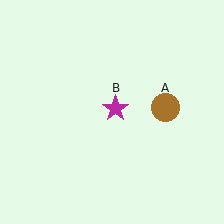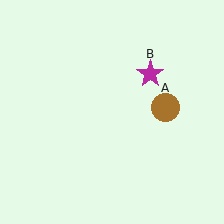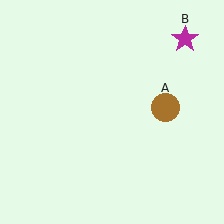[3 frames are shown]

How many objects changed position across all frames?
1 object changed position: magenta star (object B).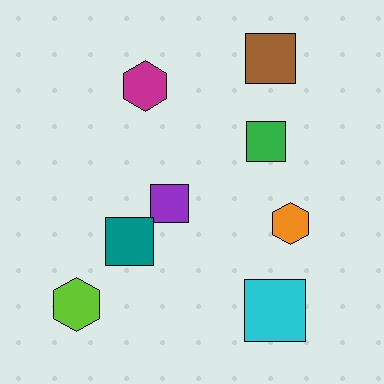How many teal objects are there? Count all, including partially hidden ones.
There is 1 teal object.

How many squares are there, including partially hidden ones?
There are 5 squares.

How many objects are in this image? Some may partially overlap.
There are 8 objects.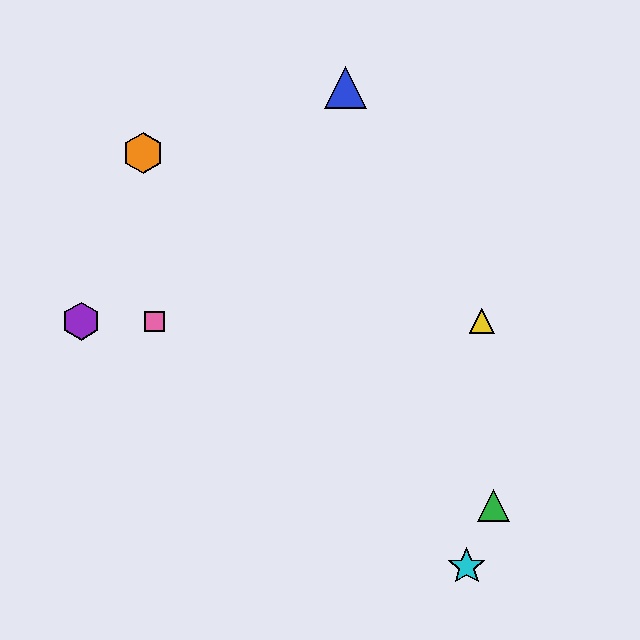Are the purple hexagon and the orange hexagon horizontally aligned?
No, the purple hexagon is at y≈321 and the orange hexagon is at y≈153.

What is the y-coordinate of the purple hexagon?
The purple hexagon is at y≈321.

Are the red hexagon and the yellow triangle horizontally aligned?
Yes, both are at y≈321.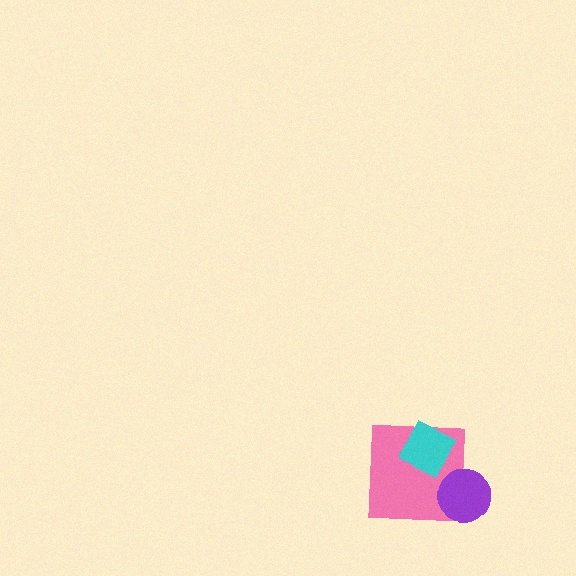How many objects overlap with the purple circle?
1 object overlaps with the purple circle.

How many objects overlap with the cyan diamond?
1 object overlaps with the cyan diamond.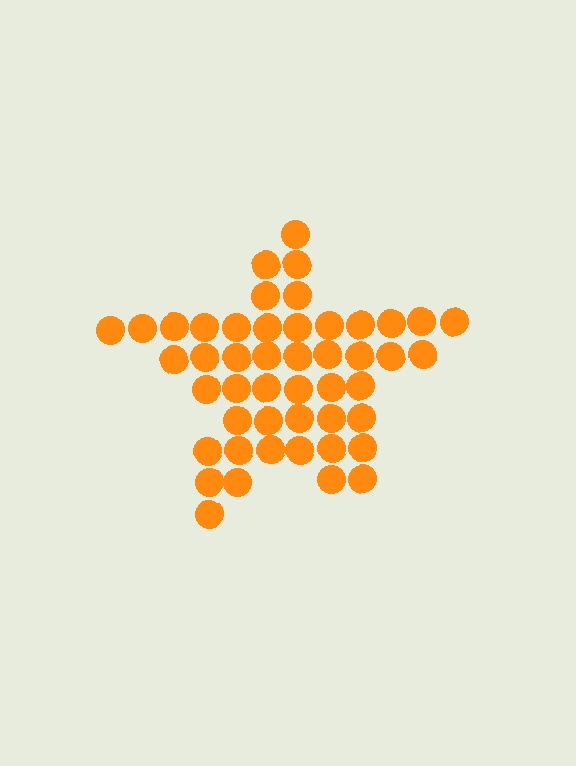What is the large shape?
The large shape is a star.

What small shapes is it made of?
It is made of small circles.